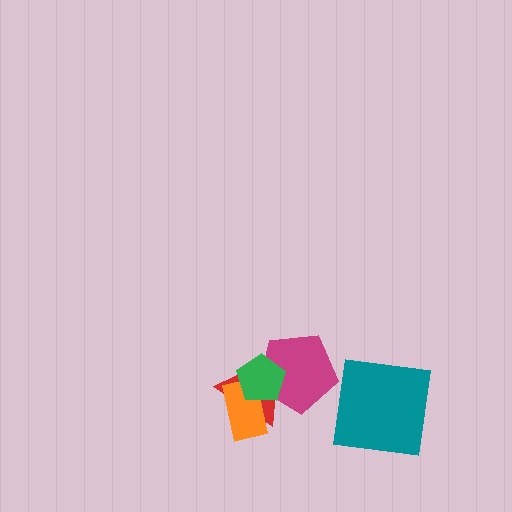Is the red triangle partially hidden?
Yes, it is partially covered by another shape.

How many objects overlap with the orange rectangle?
2 objects overlap with the orange rectangle.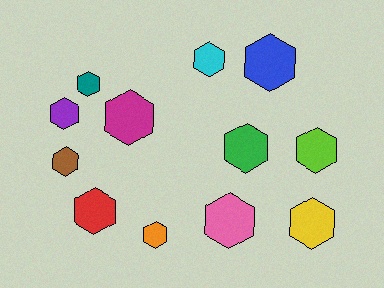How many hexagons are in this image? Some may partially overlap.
There are 12 hexagons.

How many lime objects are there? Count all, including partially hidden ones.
There is 1 lime object.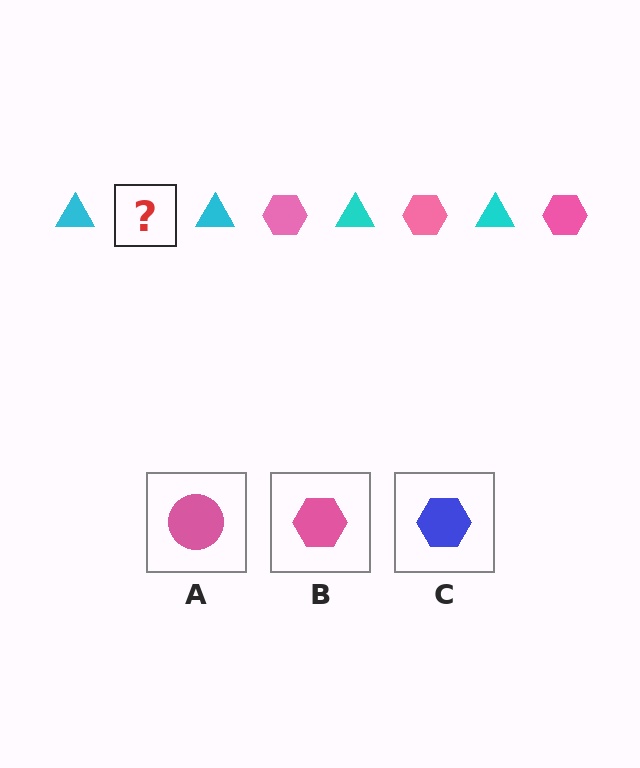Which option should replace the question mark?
Option B.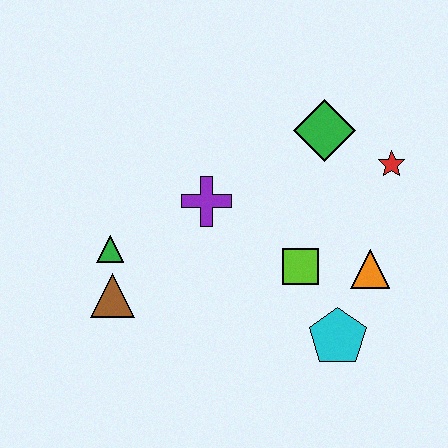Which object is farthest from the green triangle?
The red star is farthest from the green triangle.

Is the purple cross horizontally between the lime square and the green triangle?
Yes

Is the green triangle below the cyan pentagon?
No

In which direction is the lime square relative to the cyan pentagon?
The lime square is above the cyan pentagon.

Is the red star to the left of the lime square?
No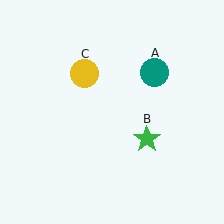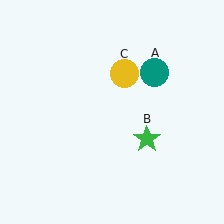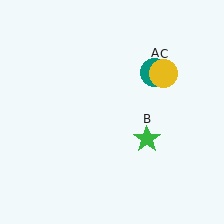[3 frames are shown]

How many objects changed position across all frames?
1 object changed position: yellow circle (object C).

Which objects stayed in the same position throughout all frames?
Teal circle (object A) and green star (object B) remained stationary.